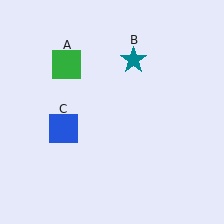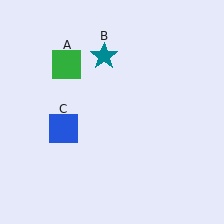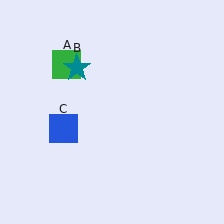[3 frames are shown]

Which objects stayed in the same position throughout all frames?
Green square (object A) and blue square (object C) remained stationary.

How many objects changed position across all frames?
1 object changed position: teal star (object B).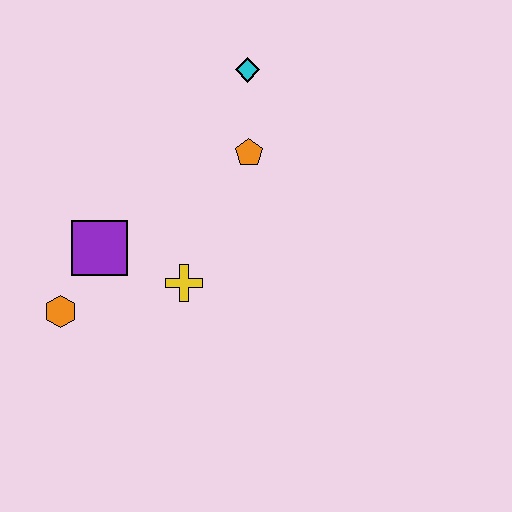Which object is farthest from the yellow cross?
The cyan diamond is farthest from the yellow cross.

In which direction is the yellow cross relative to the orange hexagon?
The yellow cross is to the right of the orange hexagon.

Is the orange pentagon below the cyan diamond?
Yes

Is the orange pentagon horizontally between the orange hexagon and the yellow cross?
No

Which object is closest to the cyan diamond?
The orange pentagon is closest to the cyan diamond.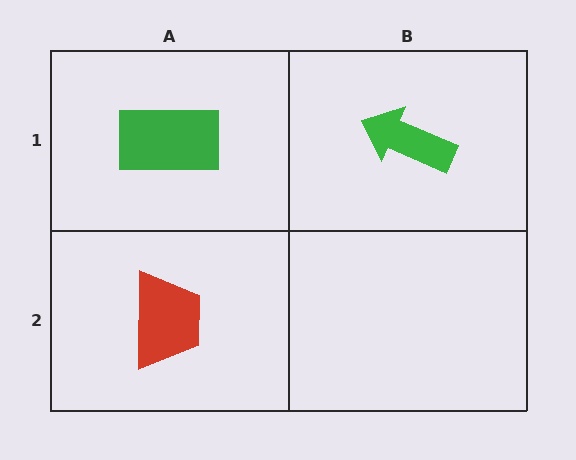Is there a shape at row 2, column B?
No, that cell is empty.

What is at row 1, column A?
A green rectangle.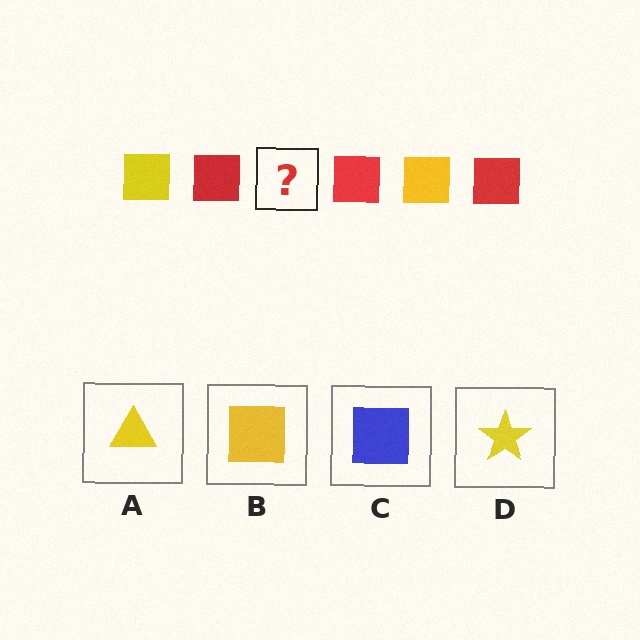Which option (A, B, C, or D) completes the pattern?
B.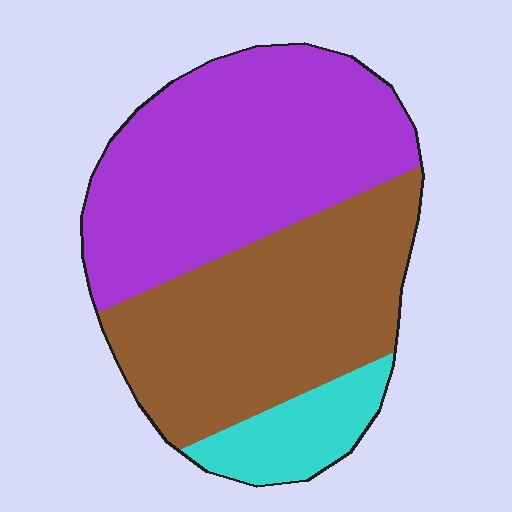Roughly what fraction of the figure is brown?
Brown covers around 40% of the figure.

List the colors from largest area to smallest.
From largest to smallest: purple, brown, cyan.